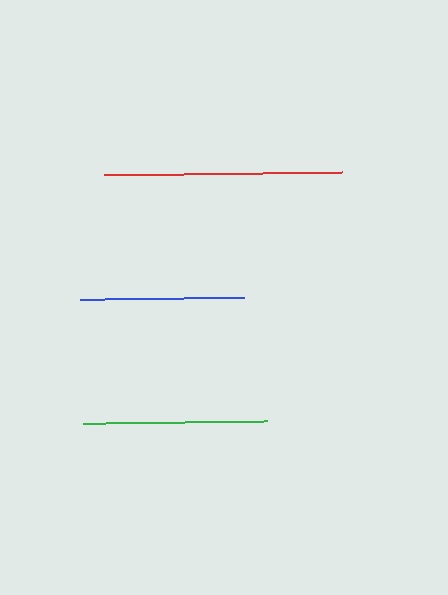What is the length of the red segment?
The red segment is approximately 238 pixels long.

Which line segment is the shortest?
The blue line is the shortest at approximately 164 pixels.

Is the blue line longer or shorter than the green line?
The green line is longer than the blue line.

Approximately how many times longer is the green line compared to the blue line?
The green line is approximately 1.1 times the length of the blue line.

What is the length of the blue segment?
The blue segment is approximately 164 pixels long.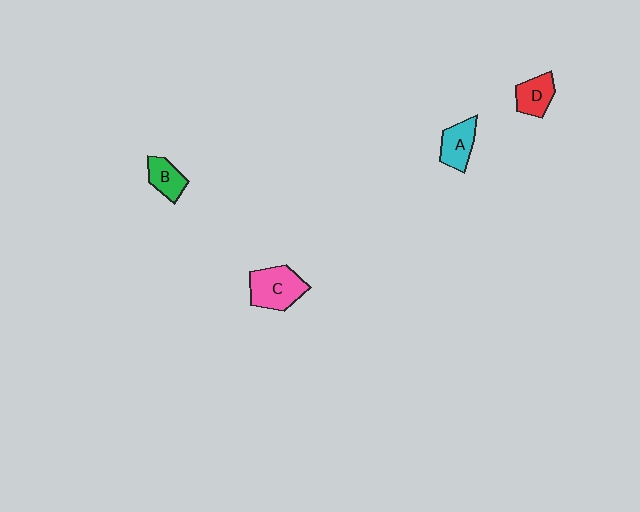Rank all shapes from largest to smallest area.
From largest to smallest: C (pink), A (cyan), D (red), B (green).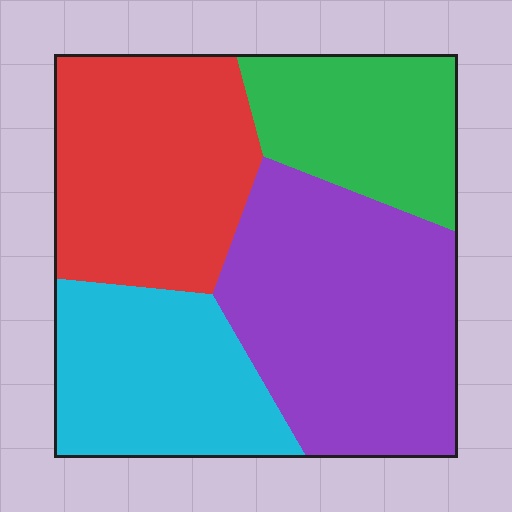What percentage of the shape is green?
Green takes up about one sixth (1/6) of the shape.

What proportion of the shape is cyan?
Cyan covers 21% of the shape.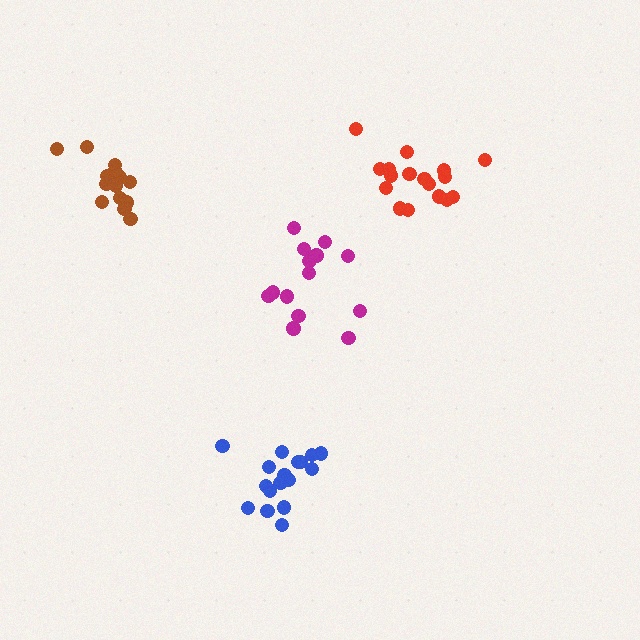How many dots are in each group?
Group 1: 17 dots, Group 2: 15 dots, Group 3: 14 dots, Group 4: 17 dots (63 total).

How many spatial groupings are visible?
There are 4 spatial groupings.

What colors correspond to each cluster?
The clusters are colored: blue, brown, magenta, red.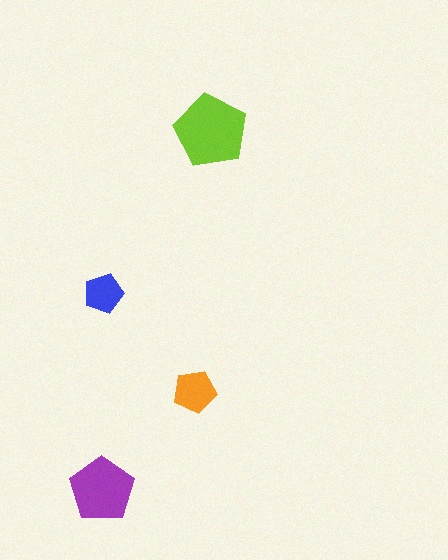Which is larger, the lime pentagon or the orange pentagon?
The lime one.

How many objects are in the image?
There are 4 objects in the image.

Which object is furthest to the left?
The purple pentagon is leftmost.